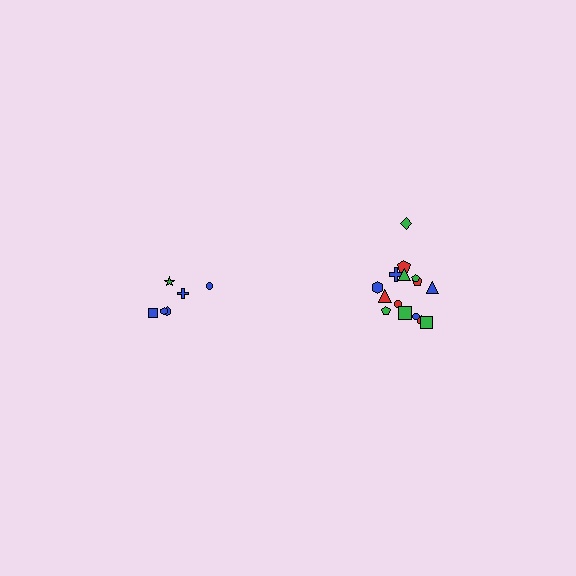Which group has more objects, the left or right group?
The right group.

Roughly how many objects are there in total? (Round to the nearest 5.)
Roughly 20 objects in total.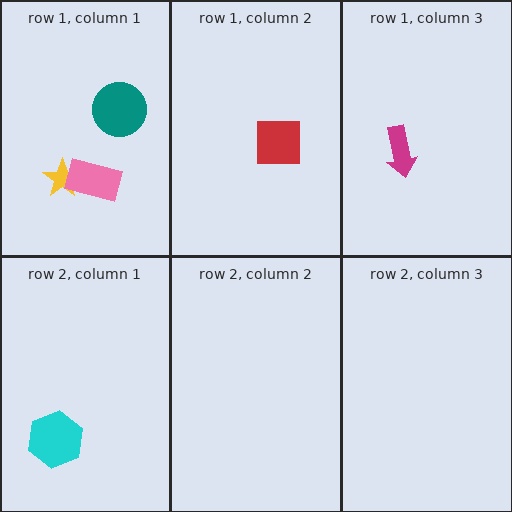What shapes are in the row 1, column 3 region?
The magenta arrow.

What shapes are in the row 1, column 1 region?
The yellow star, the teal circle, the pink rectangle.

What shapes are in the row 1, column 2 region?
The red square.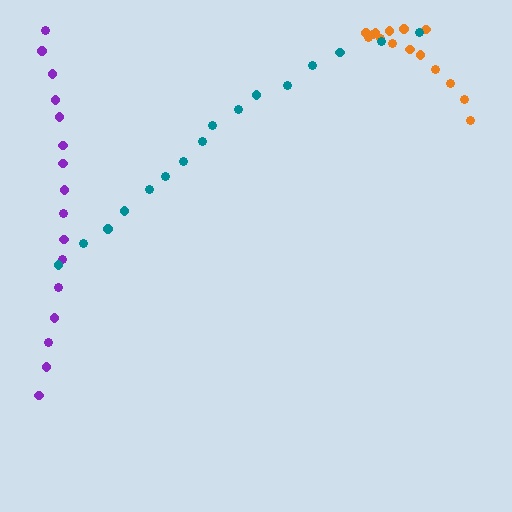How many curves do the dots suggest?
There are 3 distinct paths.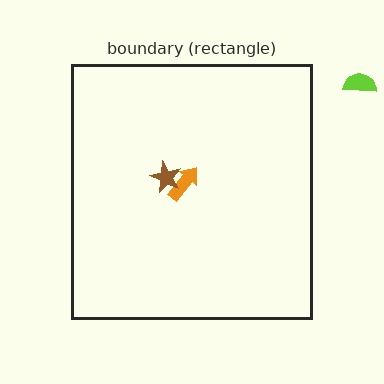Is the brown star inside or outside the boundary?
Inside.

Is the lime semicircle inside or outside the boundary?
Outside.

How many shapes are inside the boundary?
2 inside, 1 outside.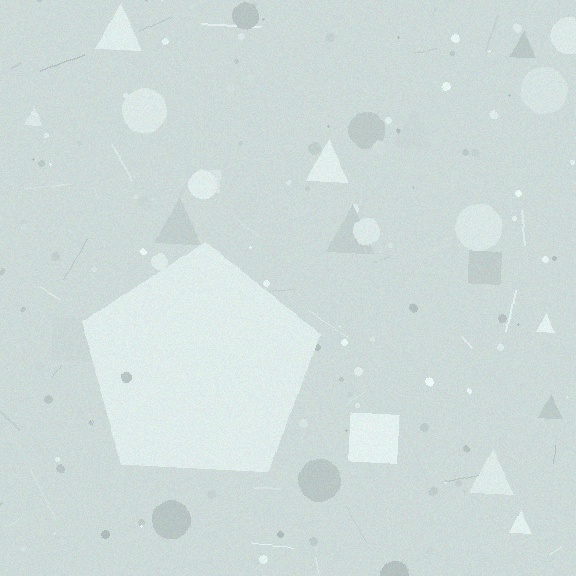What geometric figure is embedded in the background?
A pentagon is embedded in the background.